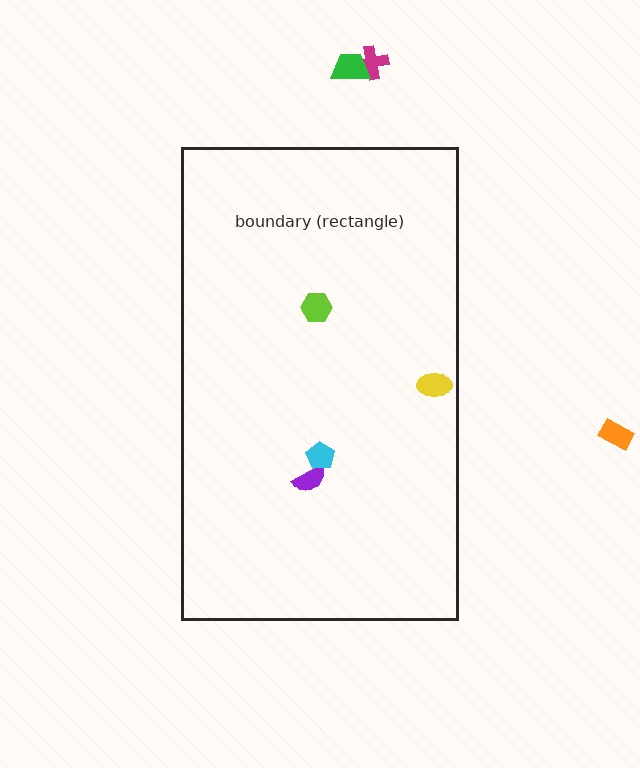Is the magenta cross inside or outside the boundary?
Outside.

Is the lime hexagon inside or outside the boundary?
Inside.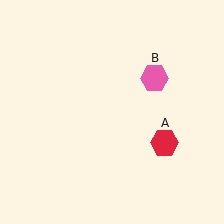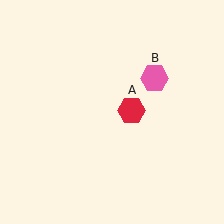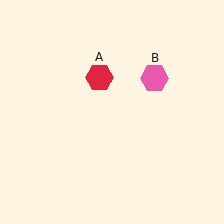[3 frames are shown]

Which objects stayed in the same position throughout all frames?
Pink hexagon (object B) remained stationary.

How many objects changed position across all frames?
1 object changed position: red hexagon (object A).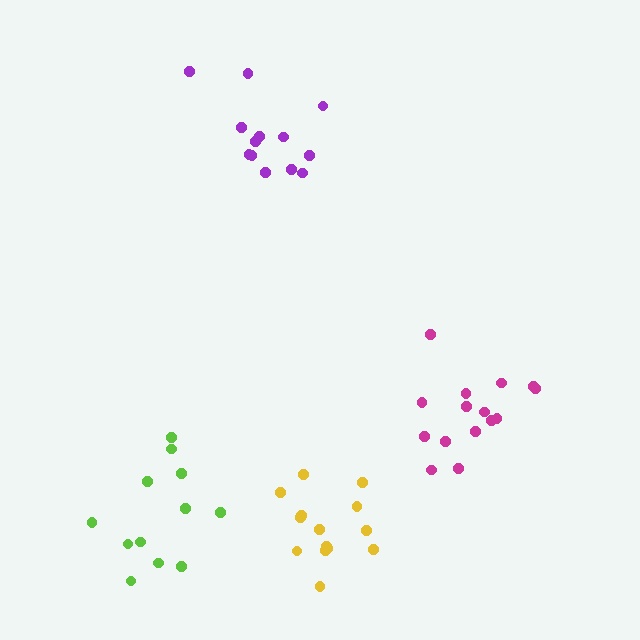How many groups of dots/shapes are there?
There are 4 groups.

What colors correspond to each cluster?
The clusters are colored: lime, purple, yellow, magenta.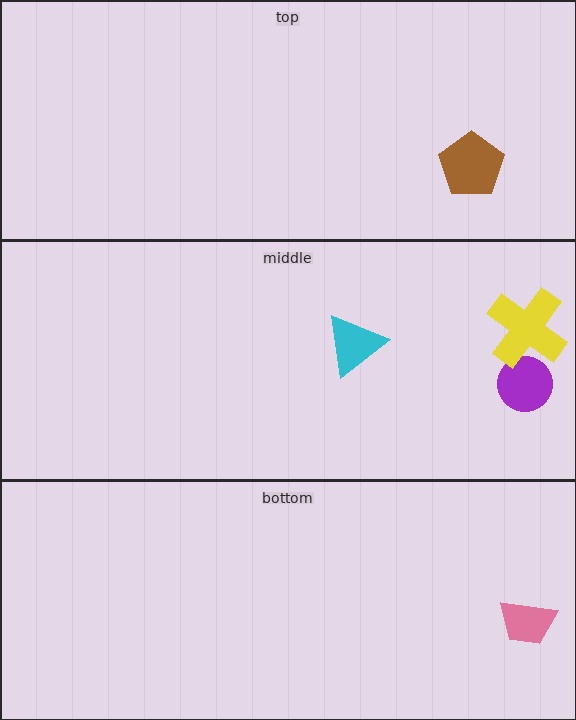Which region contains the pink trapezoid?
The bottom region.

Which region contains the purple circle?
The middle region.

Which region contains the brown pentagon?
The top region.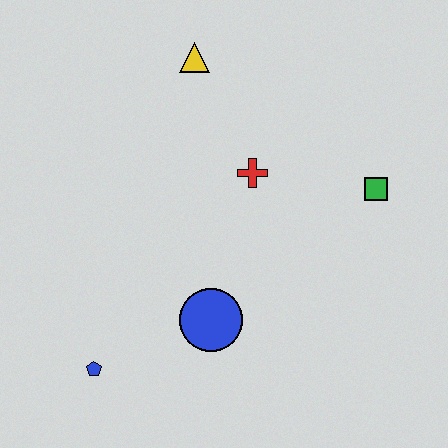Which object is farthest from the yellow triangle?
The blue pentagon is farthest from the yellow triangle.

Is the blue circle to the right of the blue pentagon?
Yes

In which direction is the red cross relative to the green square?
The red cross is to the left of the green square.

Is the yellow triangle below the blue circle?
No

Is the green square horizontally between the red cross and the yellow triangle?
No